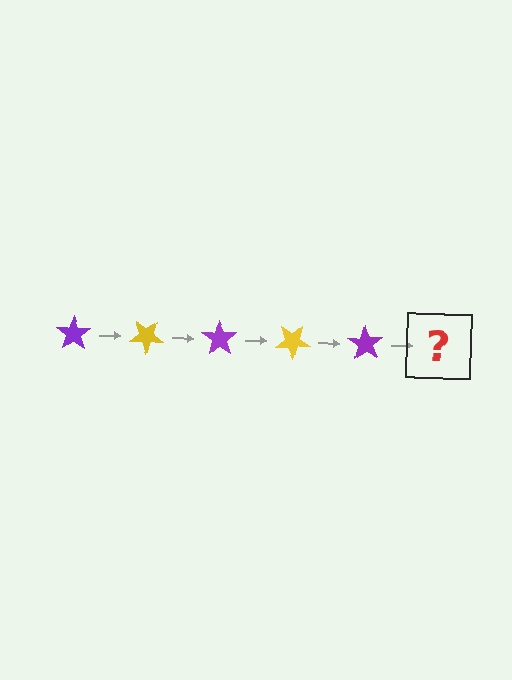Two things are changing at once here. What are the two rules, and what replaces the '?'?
The two rules are that it rotates 35 degrees each step and the color cycles through purple and yellow. The '?' should be a yellow star, rotated 175 degrees from the start.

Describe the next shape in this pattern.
It should be a yellow star, rotated 175 degrees from the start.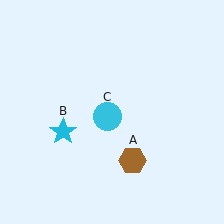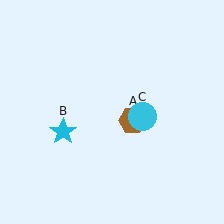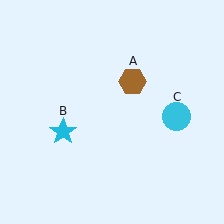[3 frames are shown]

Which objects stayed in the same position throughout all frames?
Cyan star (object B) remained stationary.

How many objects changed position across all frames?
2 objects changed position: brown hexagon (object A), cyan circle (object C).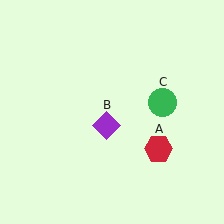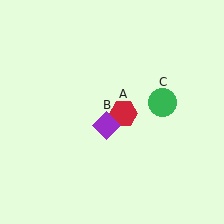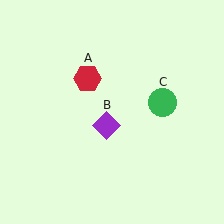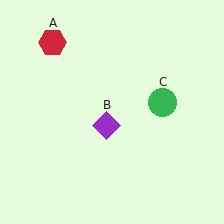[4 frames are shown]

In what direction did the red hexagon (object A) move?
The red hexagon (object A) moved up and to the left.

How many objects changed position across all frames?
1 object changed position: red hexagon (object A).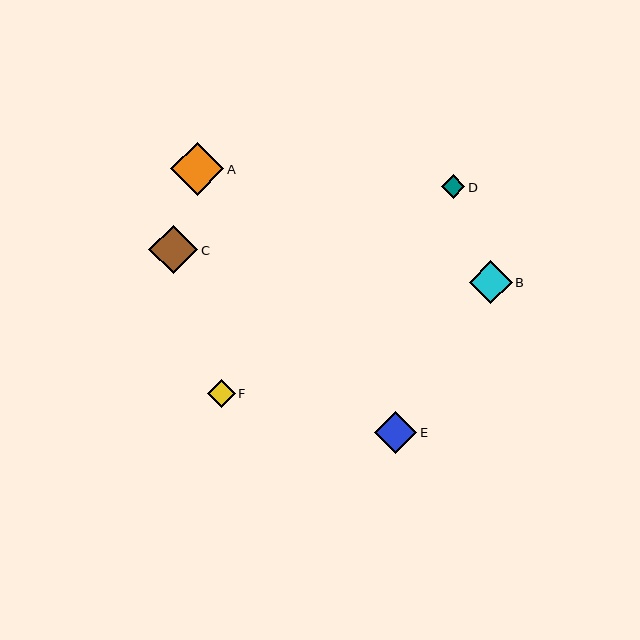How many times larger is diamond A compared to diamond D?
Diamond A is approximately 2.2 times the size of diamond D.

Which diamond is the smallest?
Diamond D is the smallest with a size of approximately 24 pixels.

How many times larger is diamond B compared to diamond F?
Diamond B is approximately 1.6 times the size of diamond F.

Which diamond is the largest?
Diamond A is the largest with a size of approximately 53 pixels.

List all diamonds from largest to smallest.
From largest to smallest: A, C, B, E, F, D.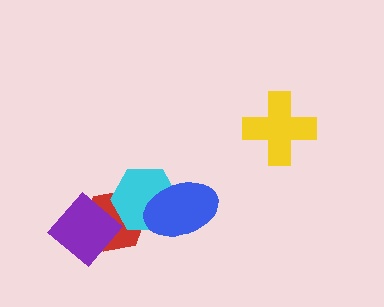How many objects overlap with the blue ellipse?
1 object overlaps with the blue ellipse.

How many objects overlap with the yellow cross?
0 objects overlap with the yellow cross.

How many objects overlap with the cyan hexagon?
2 objects overlap with the cyan hexagon.